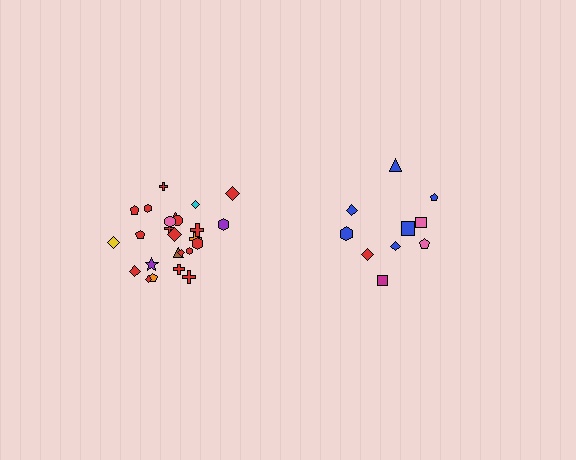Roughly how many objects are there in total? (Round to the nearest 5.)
Roughly 35 objects in total.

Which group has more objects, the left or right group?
The left group.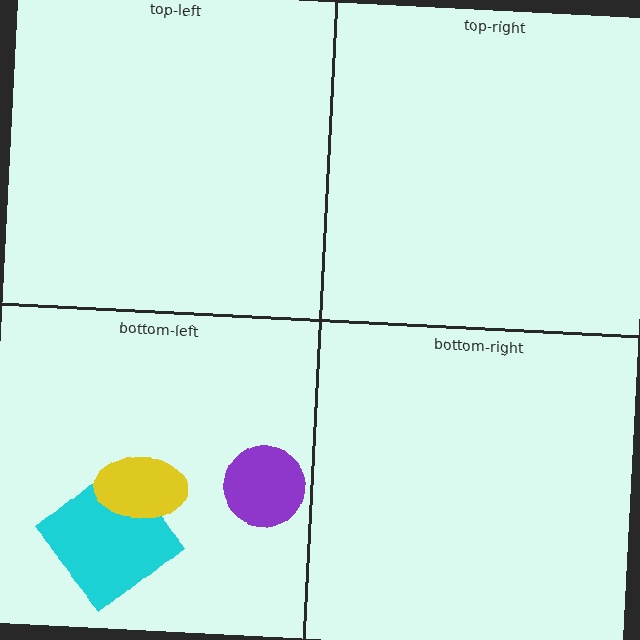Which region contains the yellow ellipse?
The bottom-left region.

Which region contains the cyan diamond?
The bottom-left region.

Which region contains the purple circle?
The bottom-left region.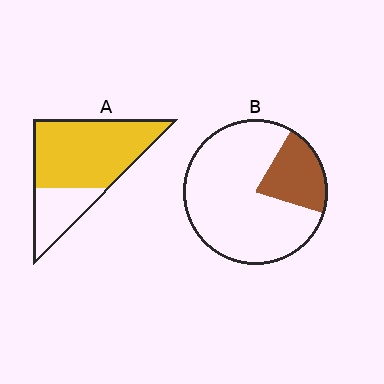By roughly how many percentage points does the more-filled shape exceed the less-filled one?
By roughly 50 percentage points (A over B).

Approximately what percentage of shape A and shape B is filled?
A is approximately 70% and B is approximately 20%.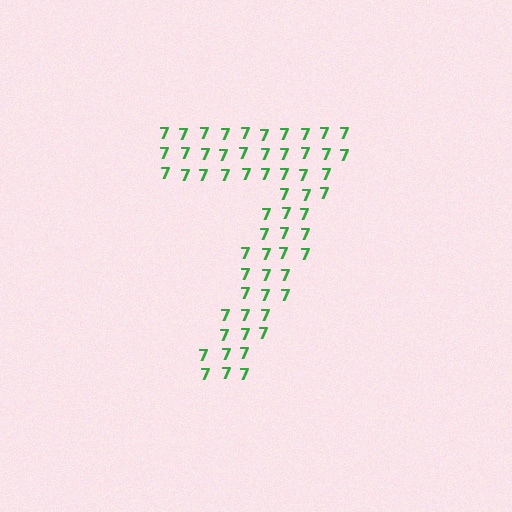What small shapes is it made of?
It is made of small digit 7's.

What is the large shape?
The large shape is the digit 7.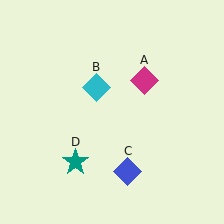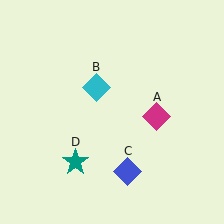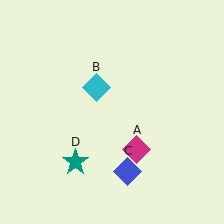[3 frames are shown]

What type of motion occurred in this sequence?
The magenta diamond (object A) rotated clockwise around the center of the scene.